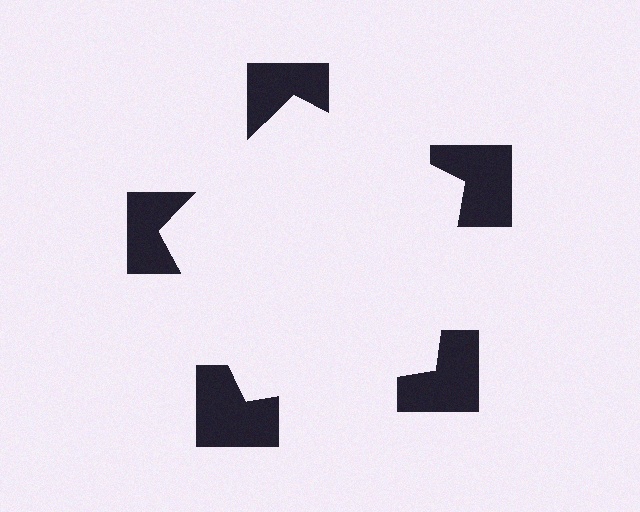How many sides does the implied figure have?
5 sides.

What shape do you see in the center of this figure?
An illusory pentagon — its edges are inferred from the aligned wedge cuts in the notched squares, not physically drawn.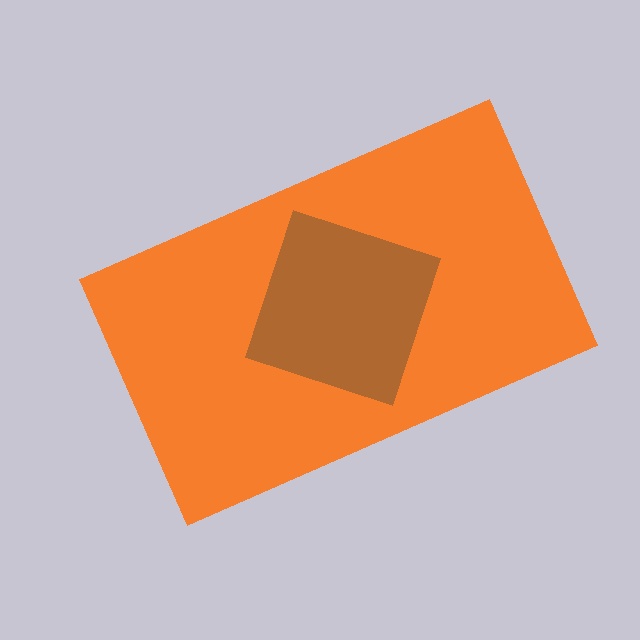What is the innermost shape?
The brown square.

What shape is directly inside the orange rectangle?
The brown square.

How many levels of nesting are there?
2.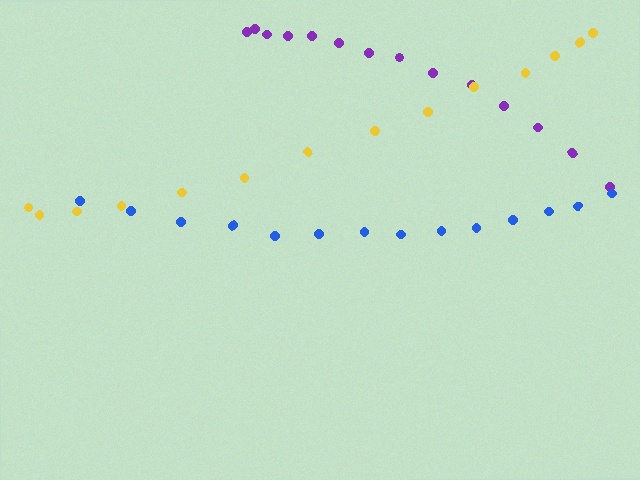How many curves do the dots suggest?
There are 3 distinct paths.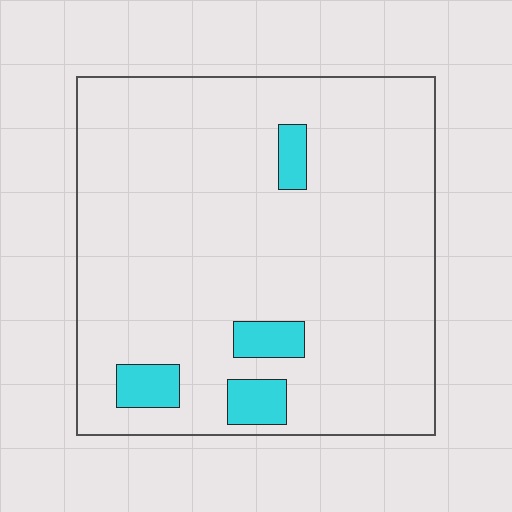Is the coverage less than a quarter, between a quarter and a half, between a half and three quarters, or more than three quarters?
Less than a quarter.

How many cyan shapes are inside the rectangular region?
4.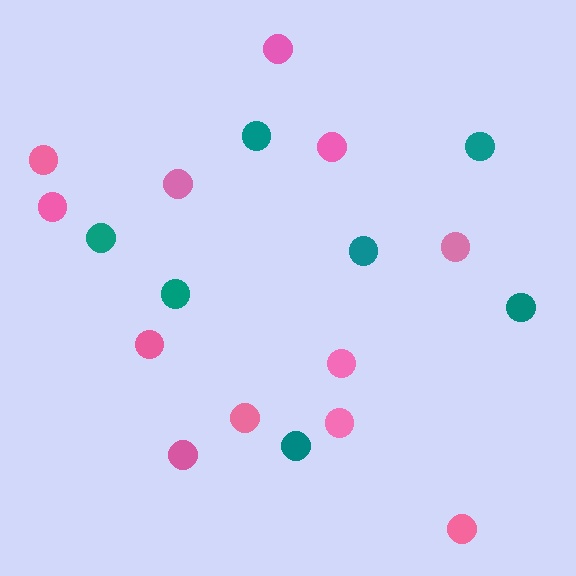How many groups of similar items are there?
There are 2 groups: one group of pink circles (12) and one group of teal circles (7).